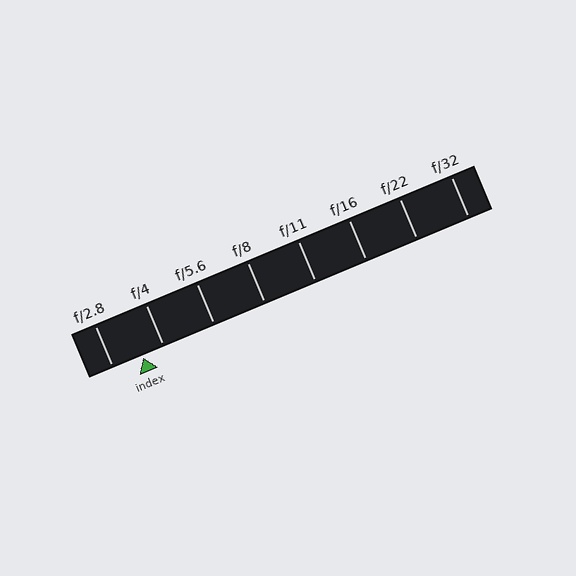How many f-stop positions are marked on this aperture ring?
There are 8 f-stop positions marked.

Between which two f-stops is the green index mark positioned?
The index mark is between f/2.8 and f/4.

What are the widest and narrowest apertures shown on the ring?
The widest aperture shown is f/2.8 and the narrowest is f/32.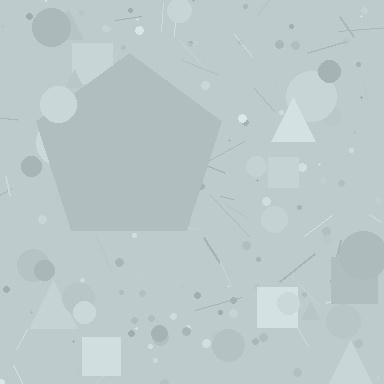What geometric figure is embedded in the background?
A pentagon is embedded in the background.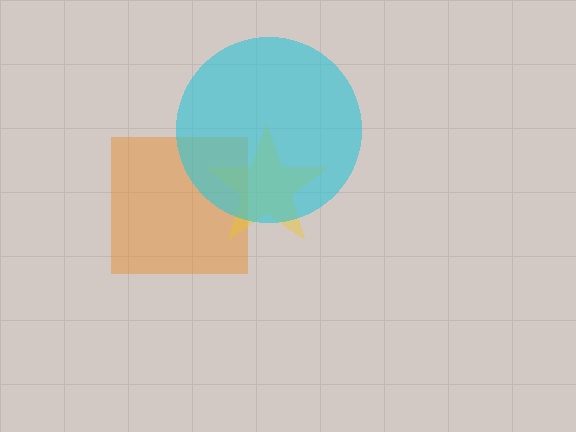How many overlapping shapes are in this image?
There are 3 overlapping shapes in the image.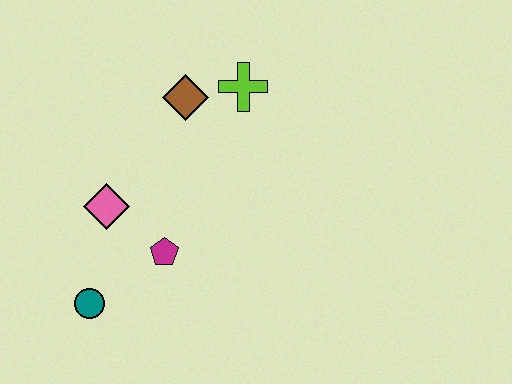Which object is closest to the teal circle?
The magenta pentagon is closest to the teal circle.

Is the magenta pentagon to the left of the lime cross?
Yes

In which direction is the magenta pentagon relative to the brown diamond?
The magenta pentagon is below the brown diamond.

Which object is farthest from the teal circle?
The lime cross is farthest from the teal circle.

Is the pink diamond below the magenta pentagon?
No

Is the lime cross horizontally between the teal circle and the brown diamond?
No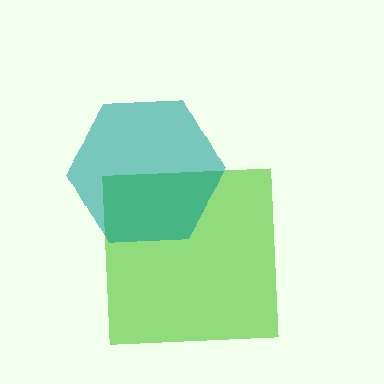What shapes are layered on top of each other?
The layered shapes are: a lime square, a teal hexagon.